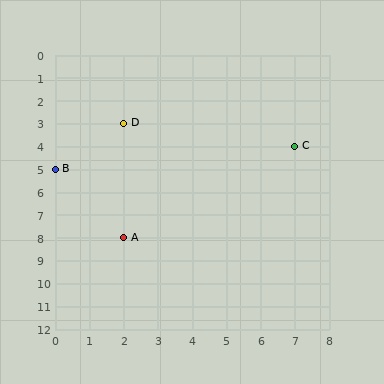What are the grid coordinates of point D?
Point D is at grid coordinates (2, 3).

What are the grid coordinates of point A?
Point A is at grid coordinates (2, 8).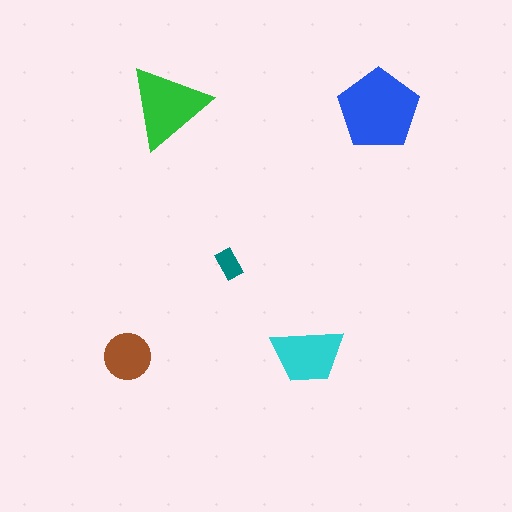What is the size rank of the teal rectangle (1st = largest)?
5th.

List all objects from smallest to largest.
The teal rectangle, the brown circle, the cyan trapezoid, the green triangle, the blue pentagon.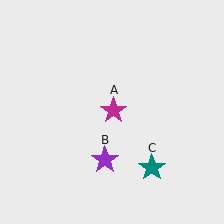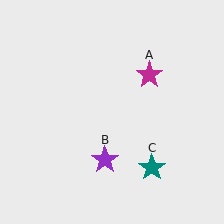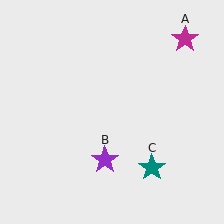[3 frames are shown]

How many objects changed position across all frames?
1 object changed position: magenta star (object A).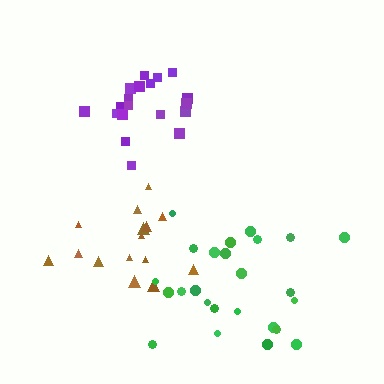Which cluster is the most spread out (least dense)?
Green.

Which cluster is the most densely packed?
Purple.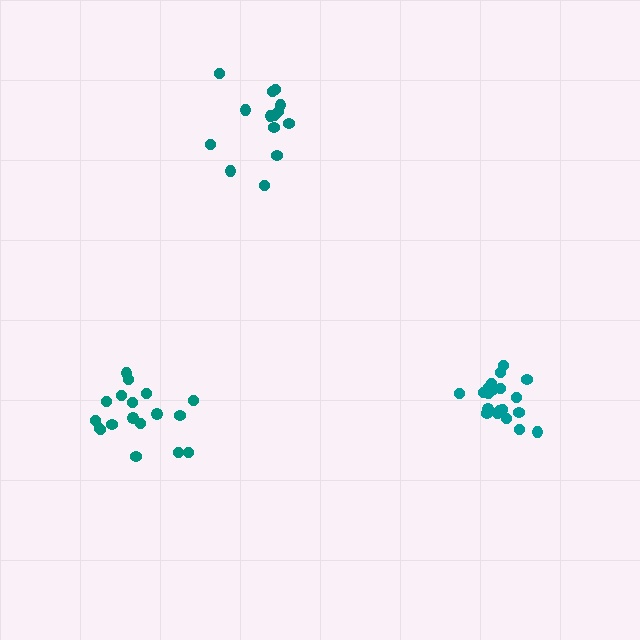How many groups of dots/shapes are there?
There are 3 groups.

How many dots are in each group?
Group 1: 20 dots, Group 2: 15 dots, Group 3: 18 dots (53 total).